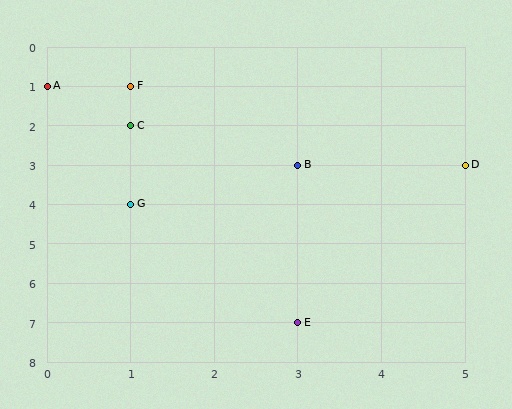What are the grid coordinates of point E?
Point E is at grid coordinates (3, 7).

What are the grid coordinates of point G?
Point G is at grid coordinates (1, 4).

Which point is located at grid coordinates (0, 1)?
Point A is at (0, 1).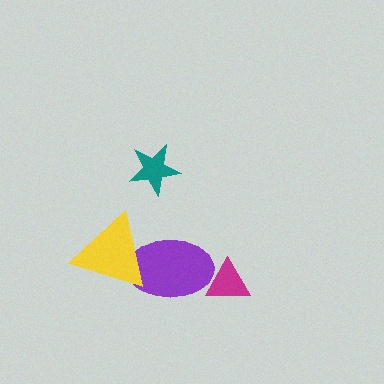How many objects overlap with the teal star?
0 objects overlap with the teal star.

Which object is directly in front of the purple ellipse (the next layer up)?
The magenta triangle is directly in front of the purple ellipse.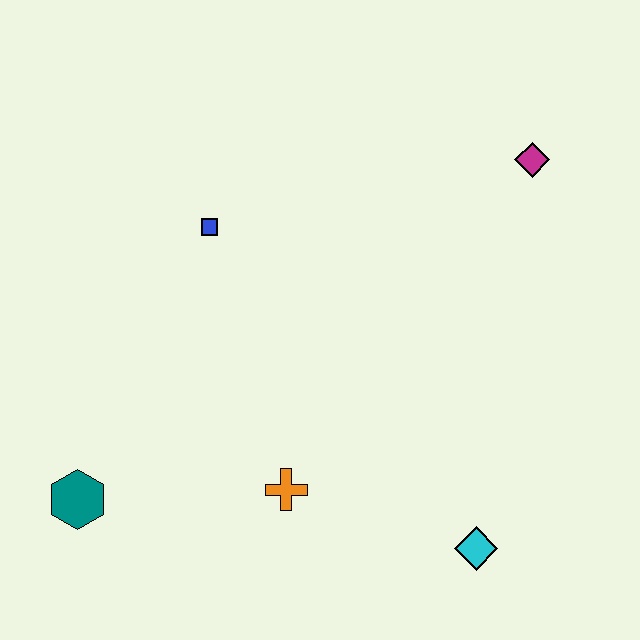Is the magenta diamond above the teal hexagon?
Yes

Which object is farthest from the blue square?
The cyan diamond is farthest from the blue square.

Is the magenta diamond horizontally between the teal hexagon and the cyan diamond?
No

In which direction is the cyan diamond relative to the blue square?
The cyan diamond is below the blue square.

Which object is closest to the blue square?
The orange cross is closest to the blue square.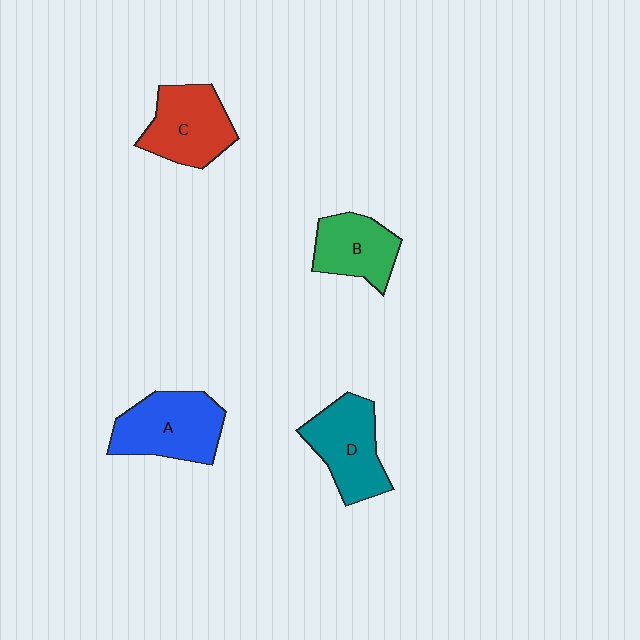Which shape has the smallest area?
Shape B (green).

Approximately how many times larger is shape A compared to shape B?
Approximately 1.3 times.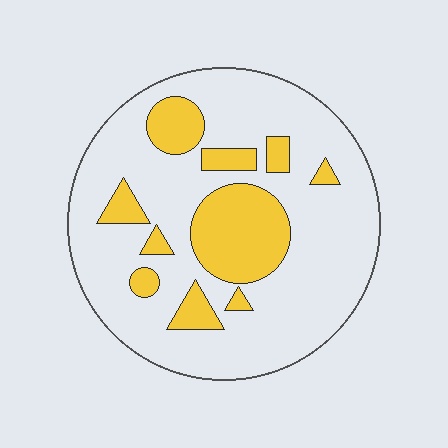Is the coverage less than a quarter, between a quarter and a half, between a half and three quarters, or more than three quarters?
Less than a quarter.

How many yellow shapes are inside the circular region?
10.